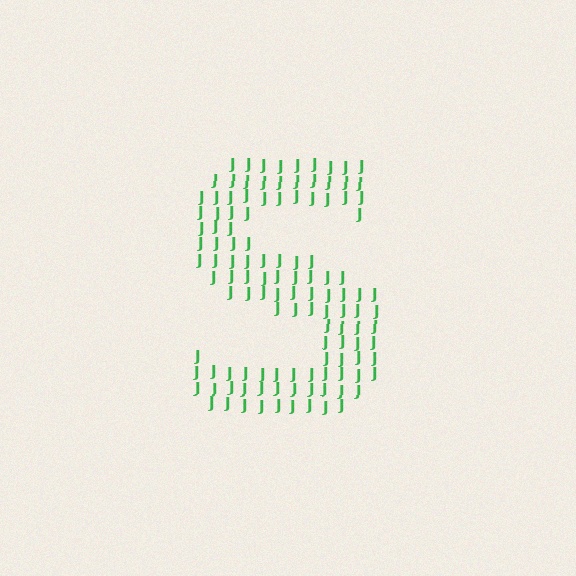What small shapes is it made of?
It is made of small letter J's.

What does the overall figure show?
The overall figure shows the letter S.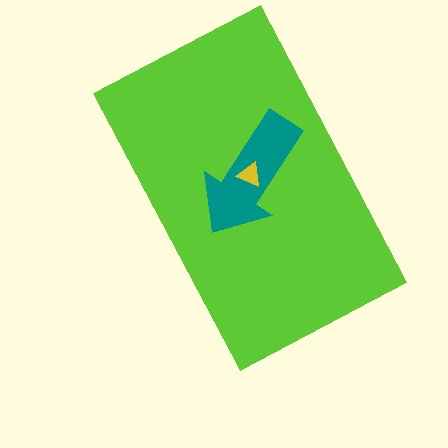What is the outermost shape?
The lime rectangle.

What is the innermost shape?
The yellow triangle.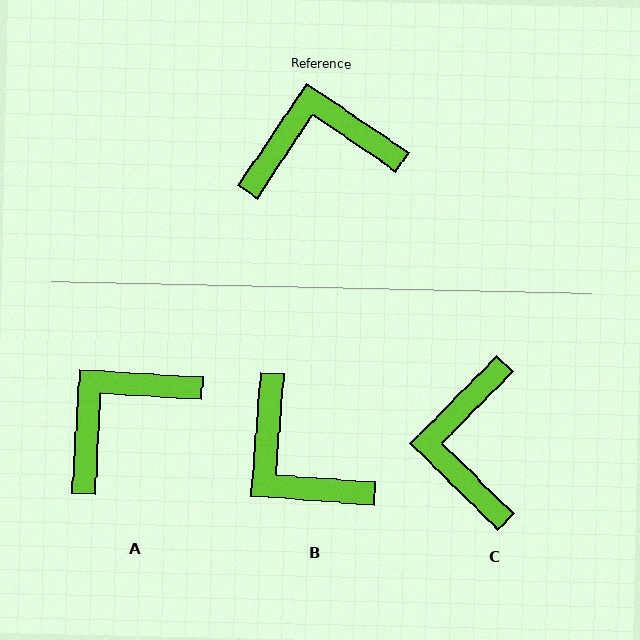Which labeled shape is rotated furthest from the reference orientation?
B, about 120 degrees away.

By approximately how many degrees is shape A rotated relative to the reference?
Approximately 31 degrees counter-clockwise.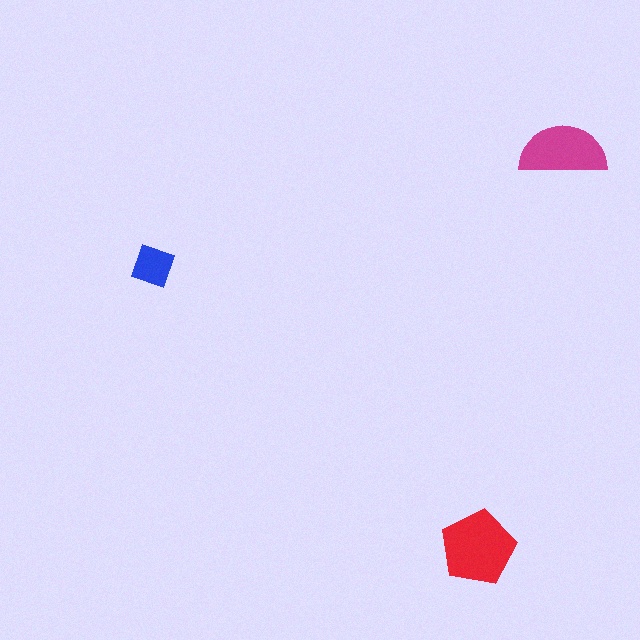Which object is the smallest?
The blue diamond.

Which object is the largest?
The red pentagon.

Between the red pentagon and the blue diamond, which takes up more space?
The red pentagon.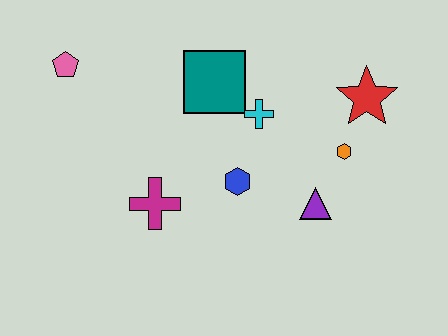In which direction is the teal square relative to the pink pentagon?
The teal square is to the right of the pink pentagon.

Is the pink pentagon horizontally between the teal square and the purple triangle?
No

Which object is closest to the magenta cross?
The blue hexagon is closest to the magenta cross.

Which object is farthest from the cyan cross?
The pink pentagon is farthest from the cyan cross.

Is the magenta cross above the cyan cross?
No